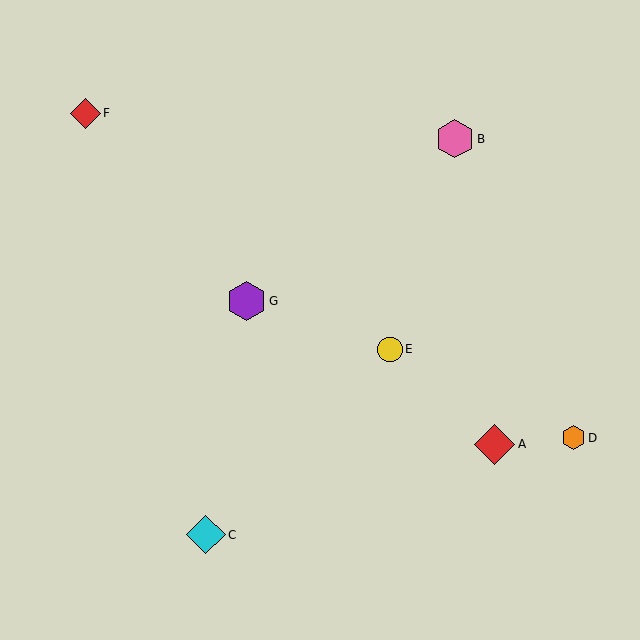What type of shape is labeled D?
Shape D is an orange hexagon.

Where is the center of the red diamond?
The center of the red diamond is at (85, 113).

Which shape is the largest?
The red diamond (labeled A) is the largest.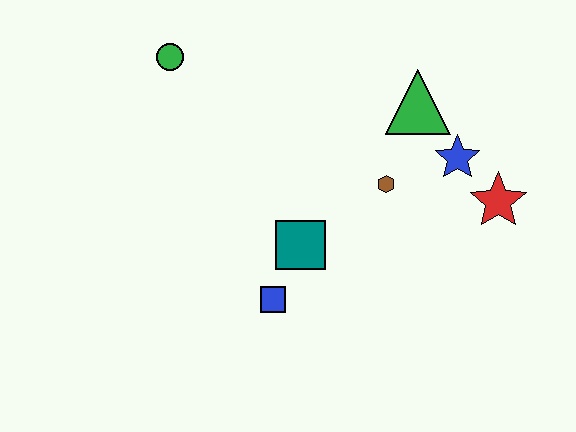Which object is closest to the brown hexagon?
The blue star is closest to the brown hexagon.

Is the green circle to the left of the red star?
Yes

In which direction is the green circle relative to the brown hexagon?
The green circle is to the left of the brown hexagon.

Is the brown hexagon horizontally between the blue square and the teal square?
No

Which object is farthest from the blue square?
The green circle is farthest from the blue square.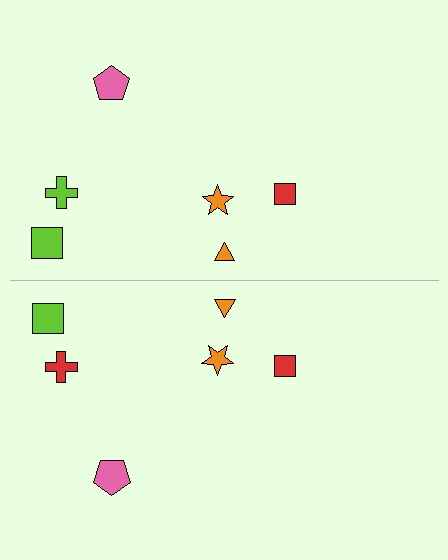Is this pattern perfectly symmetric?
No, the pattern is not perfectly symmetric. The red cross on the bottom side breaks the symmetry — its mirror counterpart is lime.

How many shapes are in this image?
There are 12 shapes in this image.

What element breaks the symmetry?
The red cross on the bottom side breaks the symmetry — its mirror counterpart is lime.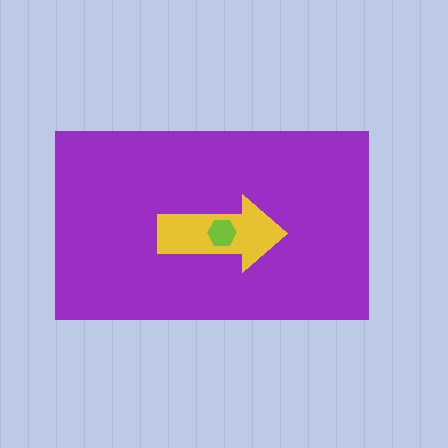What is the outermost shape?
The purple rectangle.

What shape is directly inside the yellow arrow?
The lime hexagon.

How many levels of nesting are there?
3.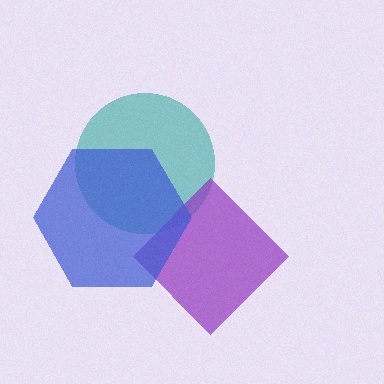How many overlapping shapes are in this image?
There are 3 overlapping shapes in the image.